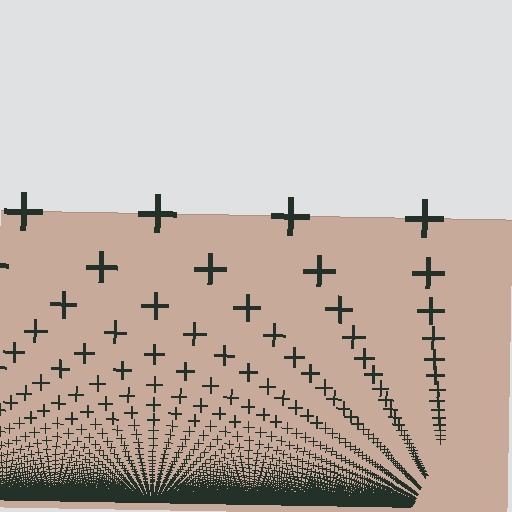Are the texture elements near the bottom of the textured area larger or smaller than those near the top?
Smaller. The gradient is inverted — elements near the bottom are smaller and denser.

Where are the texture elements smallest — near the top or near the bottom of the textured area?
Near the bottom.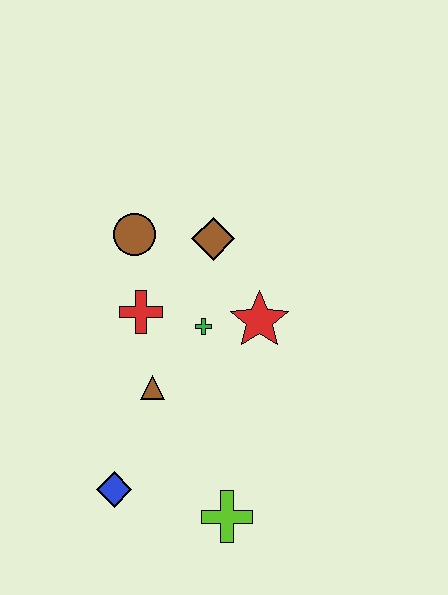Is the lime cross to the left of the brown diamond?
No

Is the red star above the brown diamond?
No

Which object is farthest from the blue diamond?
The brown diamond is farthest from the blue diamond.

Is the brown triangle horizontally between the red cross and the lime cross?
Yes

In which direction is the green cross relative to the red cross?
The green cross is to the right of the red cross.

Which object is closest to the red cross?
The green cross is closest to the red cross.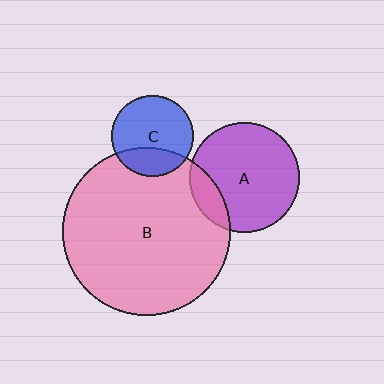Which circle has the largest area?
Circle B (pink).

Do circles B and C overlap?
Yes.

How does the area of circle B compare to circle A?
Approximately 2.3 times.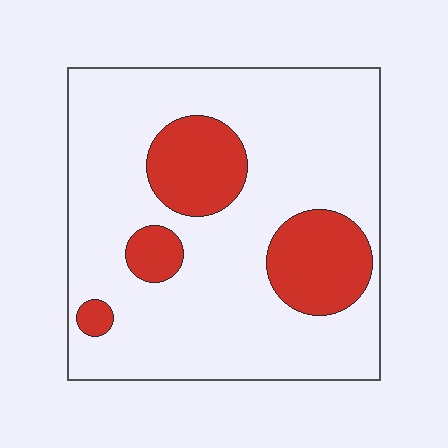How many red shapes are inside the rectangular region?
4.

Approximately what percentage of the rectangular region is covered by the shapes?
Approximately 20%.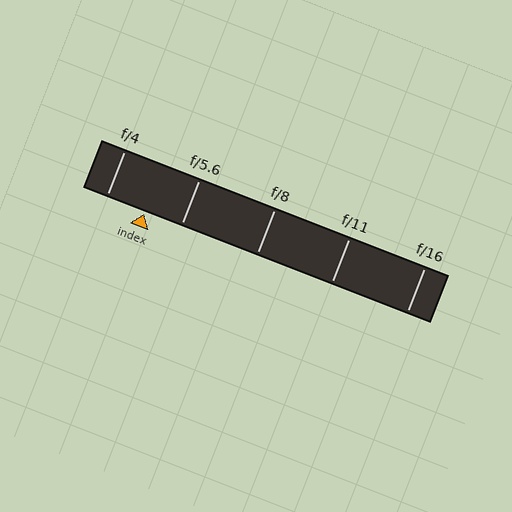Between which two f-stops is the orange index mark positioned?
The index mark is between f/4 and f/5.6.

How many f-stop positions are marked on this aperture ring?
There are 5 f-stop positions marked.